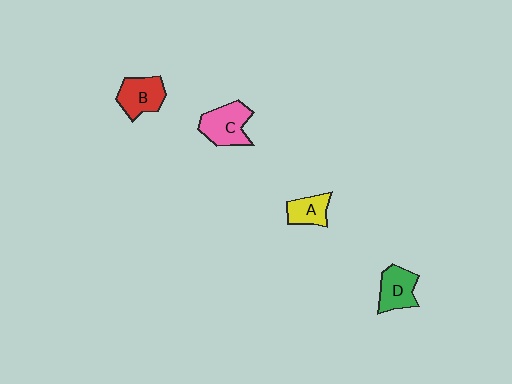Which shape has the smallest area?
Shape A (yellow).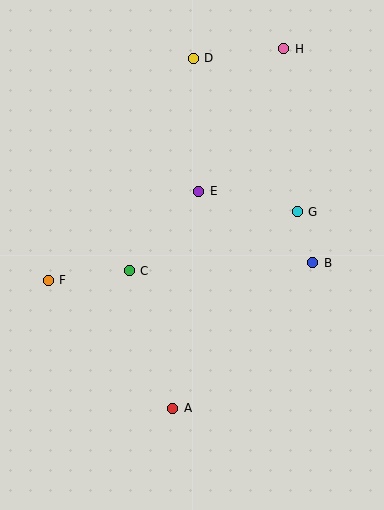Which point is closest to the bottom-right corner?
Point A is closest to the bottom-right corner.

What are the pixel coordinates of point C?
Point C is at (129, 271).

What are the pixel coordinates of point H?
Point H is at (284, 49).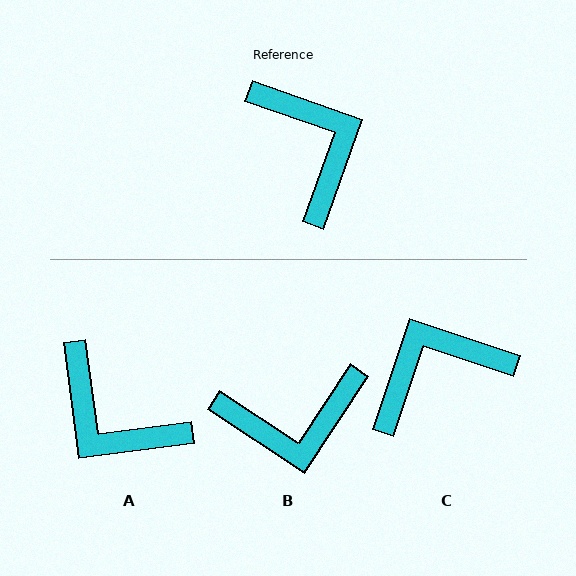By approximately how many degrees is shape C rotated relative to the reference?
Approximately 91 degrees counter-clockwise.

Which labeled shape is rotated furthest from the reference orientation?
A, about 153 degrees away.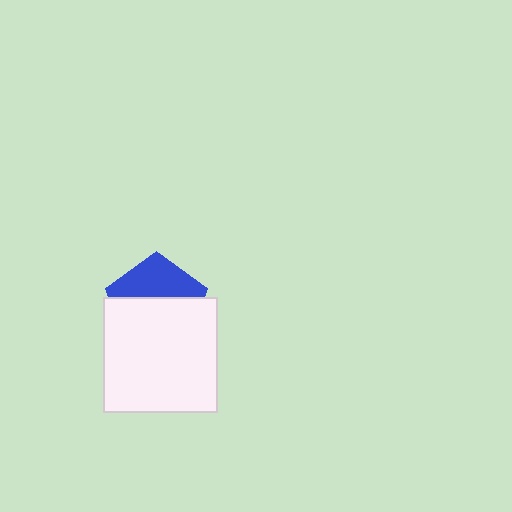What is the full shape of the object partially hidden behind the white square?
The partially hidden object is a blue pentagon.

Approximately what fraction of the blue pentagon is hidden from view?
Roughly 60% of the blue pentagon is hidden behind the white square.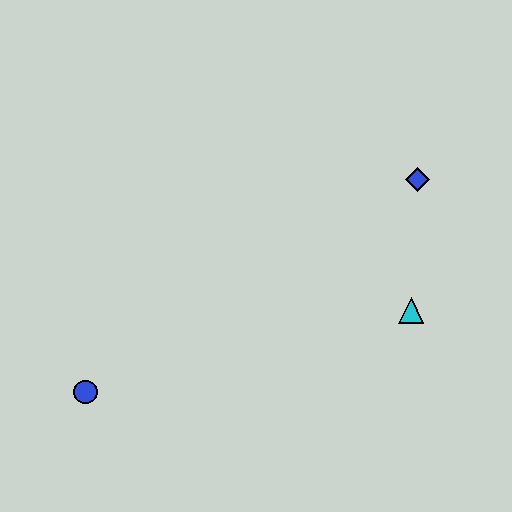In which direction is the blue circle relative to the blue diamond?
The blue circle is to the left of the blue diamond.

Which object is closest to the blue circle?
The cyan triangle is closest to the blue circle.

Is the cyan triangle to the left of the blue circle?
No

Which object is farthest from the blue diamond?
The blue circle is farthest from the blue diamond.